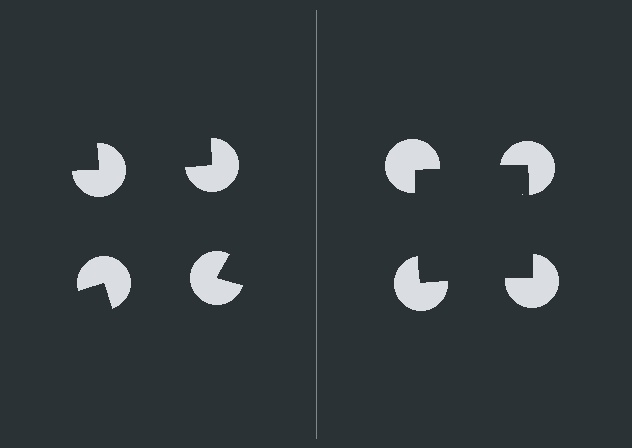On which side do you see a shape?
An illusory square appears on the right side. On the left side the wedge cuts are rotated, so no coherent shape forms.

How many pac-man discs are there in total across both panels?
8 — 4 on each side.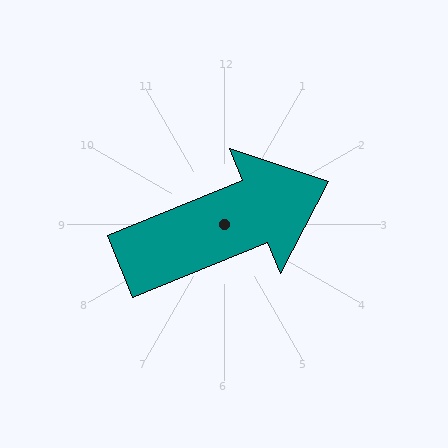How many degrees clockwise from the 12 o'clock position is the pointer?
Approximately 68 degrees.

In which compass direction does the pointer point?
East.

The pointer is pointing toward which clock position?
Roughly 2 o'clock.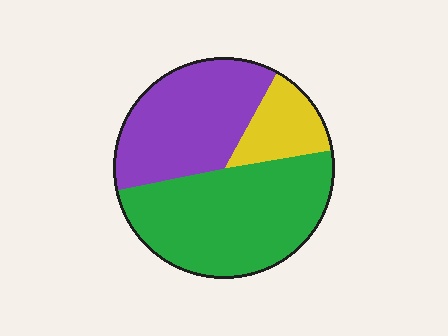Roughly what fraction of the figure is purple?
Purple takes up between a quarter and a half of the figure.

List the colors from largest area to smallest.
From largest to smallest: green, purple, yellow.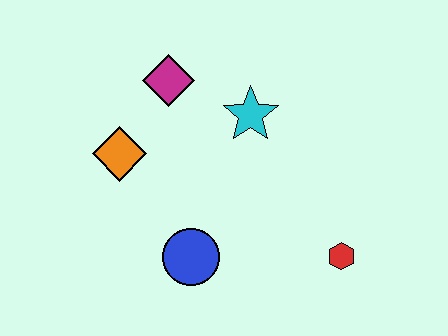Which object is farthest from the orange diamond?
The red hexagon is farthest from the orange diamond.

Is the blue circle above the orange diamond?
No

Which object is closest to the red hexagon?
The blue circle is closest to the red hexagon.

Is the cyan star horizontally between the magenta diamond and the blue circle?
No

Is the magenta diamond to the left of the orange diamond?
No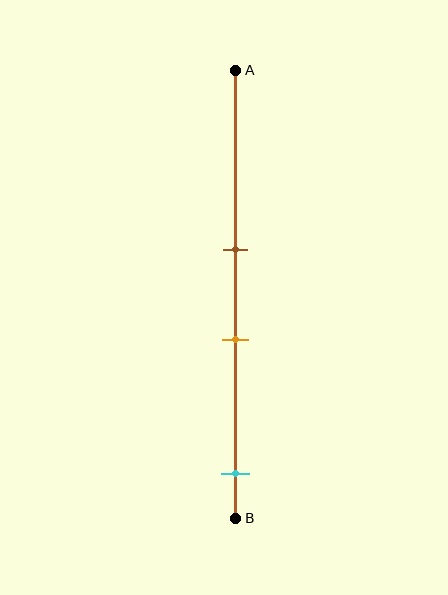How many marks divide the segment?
There are 3 marks dividing the segment.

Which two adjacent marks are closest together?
The brown and orange marks are the closest adjacent pair.